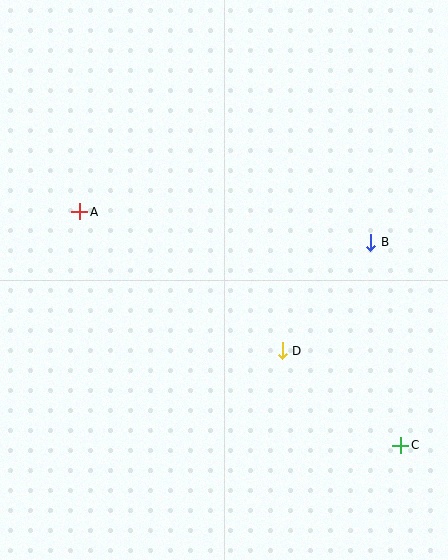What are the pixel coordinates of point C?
Point C is at (401, 445).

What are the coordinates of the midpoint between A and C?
The midpoint between A and C is at (240, 329).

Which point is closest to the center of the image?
Point D at (282, 351) is closest to the center.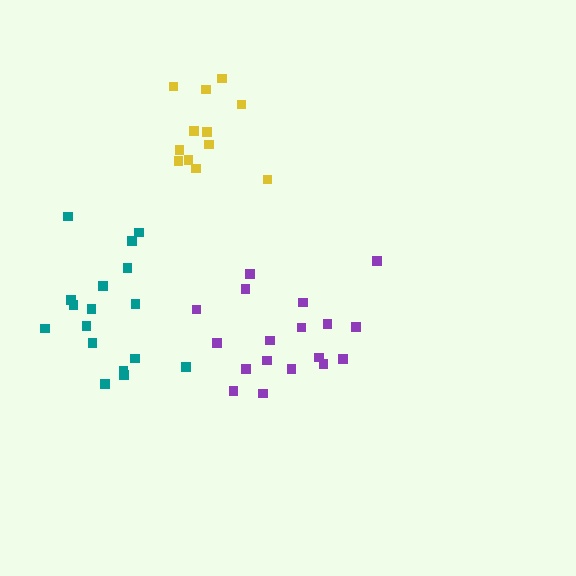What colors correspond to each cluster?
The clusters are colored: purple, teal, yellow.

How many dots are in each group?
Group 1: 18 dots, Group 2: 17 dots, Group 3: 12 dots (47 total).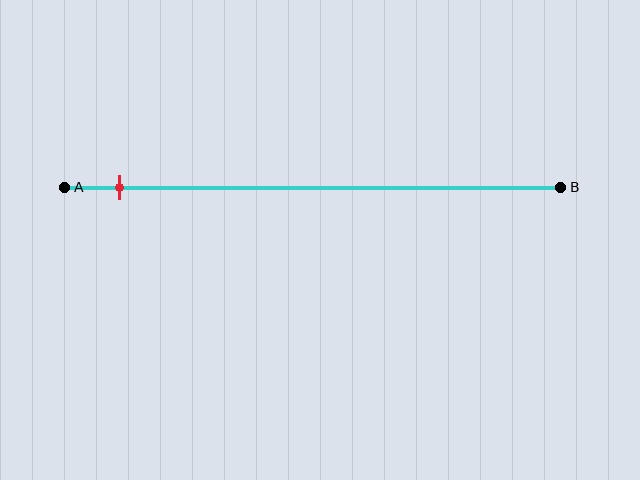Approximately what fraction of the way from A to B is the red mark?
The red mark is approximately 10% of the way from A to B.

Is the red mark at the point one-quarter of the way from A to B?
No, the mark is at about 10% from A, not at the 25% one-quarter point.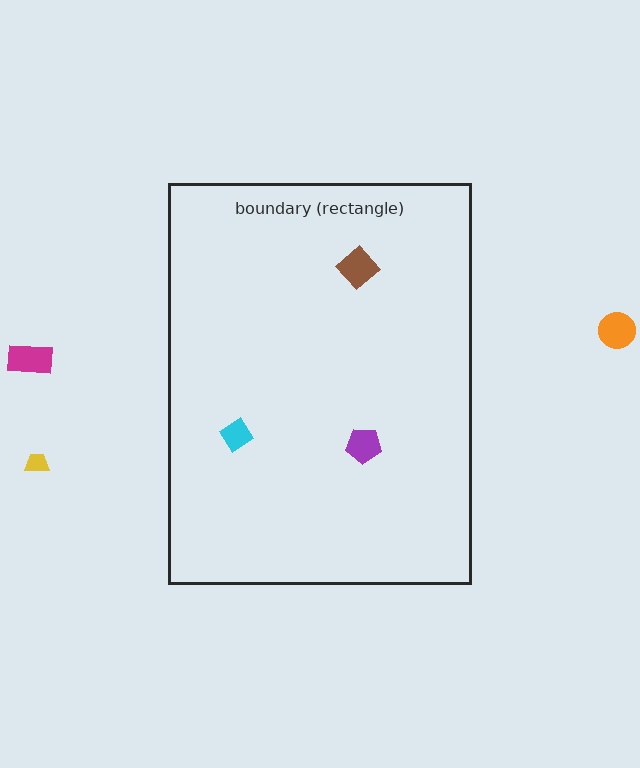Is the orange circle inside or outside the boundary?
Outside.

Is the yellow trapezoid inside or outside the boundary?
Outside.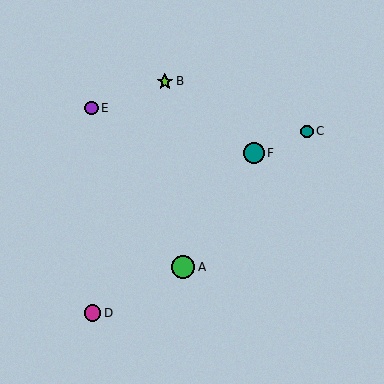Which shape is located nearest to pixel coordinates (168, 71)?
The lime star (labeled B) at (165, 81) is nearest to that location.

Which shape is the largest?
The green circle (labeled A) is the largest.